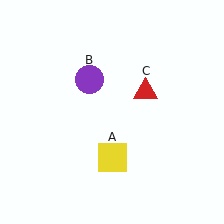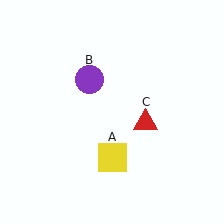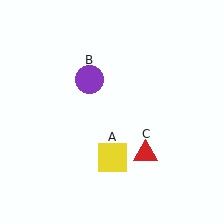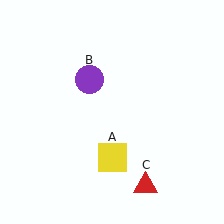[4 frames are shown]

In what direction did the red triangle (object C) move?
The red triangle (object C) moved down.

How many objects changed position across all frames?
1 object changed position: red triangle (object C).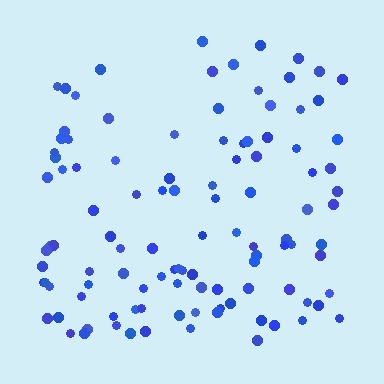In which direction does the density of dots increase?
From top to bottom, with the bottom side densest.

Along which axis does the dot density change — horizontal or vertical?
Vertical.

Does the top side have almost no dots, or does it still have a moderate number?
Still a moderate number, just noticeably fewer than the bottom.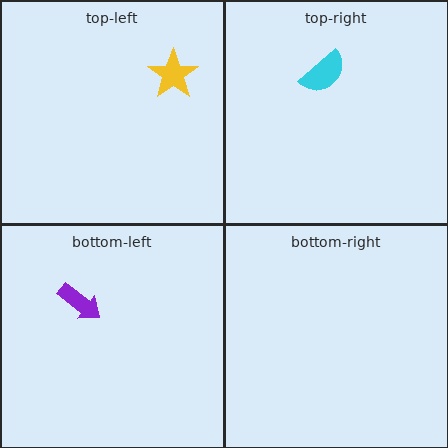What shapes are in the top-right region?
The cyan semicircle.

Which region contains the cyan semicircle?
The top-right region.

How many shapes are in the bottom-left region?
1.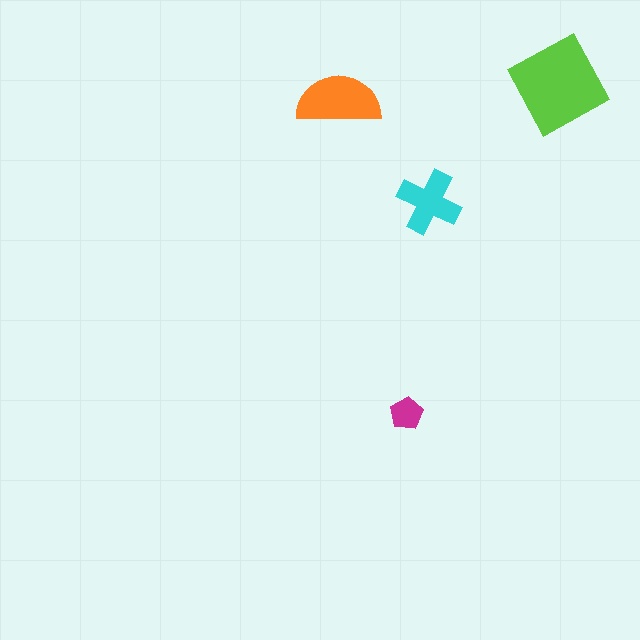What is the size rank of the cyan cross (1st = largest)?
3rd.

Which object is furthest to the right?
The lime diamond is rightmost.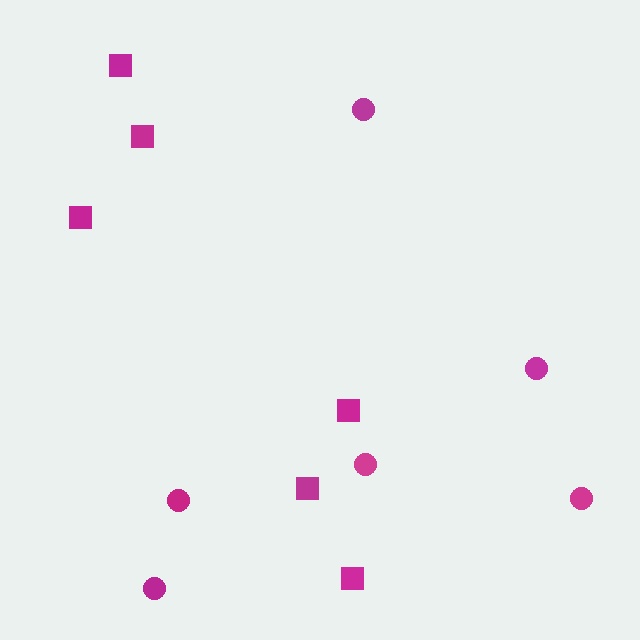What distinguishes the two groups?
There are 2 groups: one group of squares (6) and one group of circles (6).